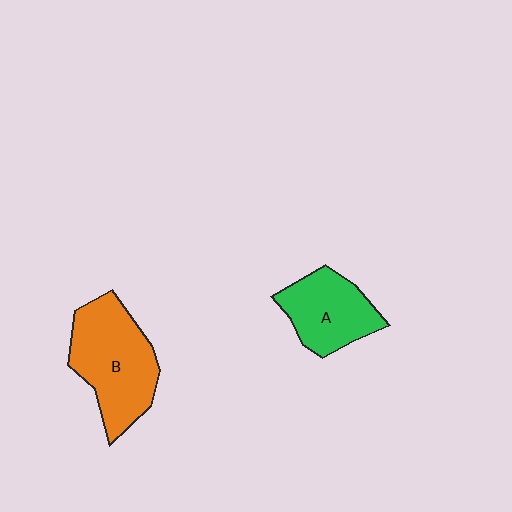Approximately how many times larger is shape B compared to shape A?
Approximately 1.4 times.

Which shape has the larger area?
Shape B (orange).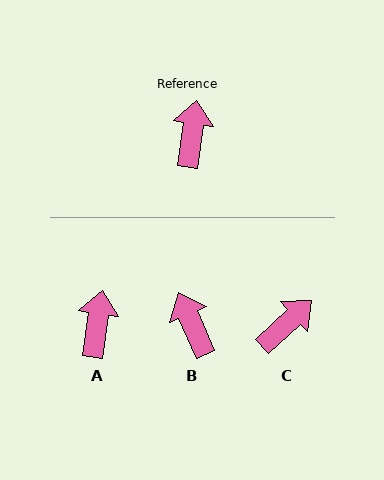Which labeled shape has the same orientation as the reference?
A.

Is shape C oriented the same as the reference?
No, it is off by about 39 degrees.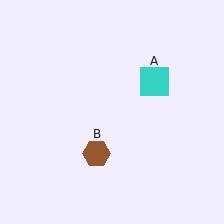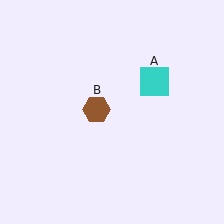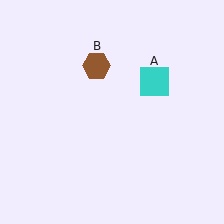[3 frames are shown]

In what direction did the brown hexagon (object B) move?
The brown hexagon (object B) moved up.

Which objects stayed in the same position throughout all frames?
Cyan square (object A) remained stationary.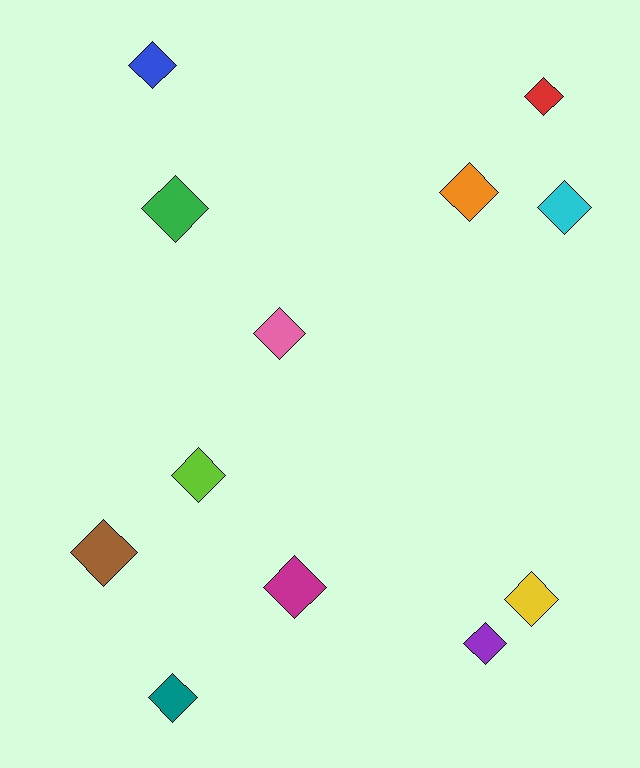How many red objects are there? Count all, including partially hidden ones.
There is 1 red object.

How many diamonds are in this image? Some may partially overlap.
There are 12 diamonds.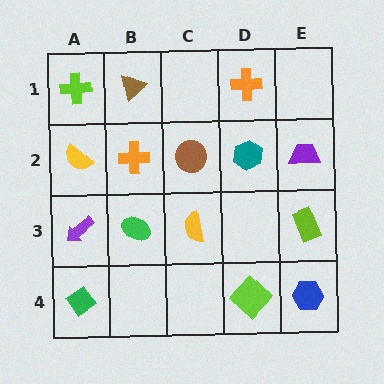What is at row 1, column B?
A brown triangle.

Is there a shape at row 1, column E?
No, that cell is empty.